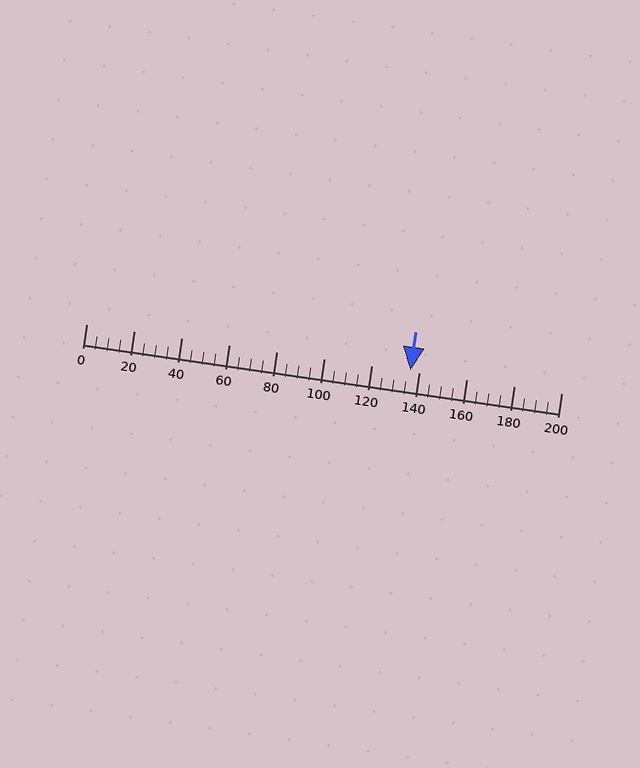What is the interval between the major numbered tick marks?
The major tick marks are spaced 20 units apart.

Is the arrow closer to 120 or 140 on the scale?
The arrow is closer to 140.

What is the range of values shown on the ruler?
The ruler shows values from 0 to 200.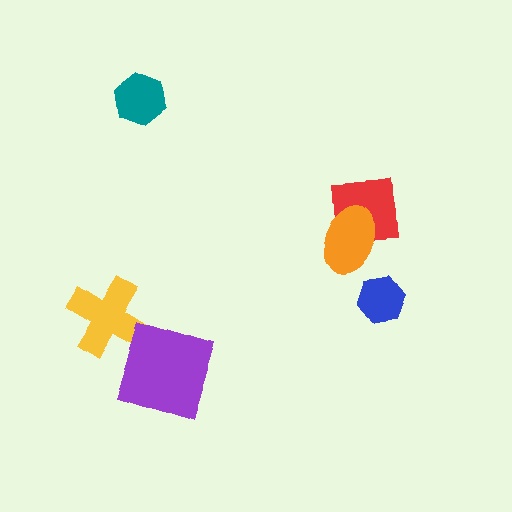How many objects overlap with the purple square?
0 objects overlap with the purple square.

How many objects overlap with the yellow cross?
0 objects overlap with the yellow cross.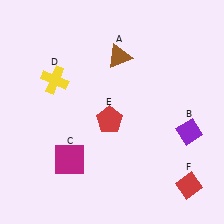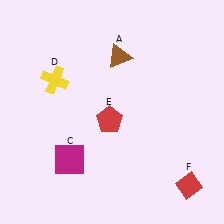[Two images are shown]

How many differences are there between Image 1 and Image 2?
There is 1 difference between the two images.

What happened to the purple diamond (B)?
The purple diamond (B) was removed in Image 2. It was in the bottom-right area of Image 1.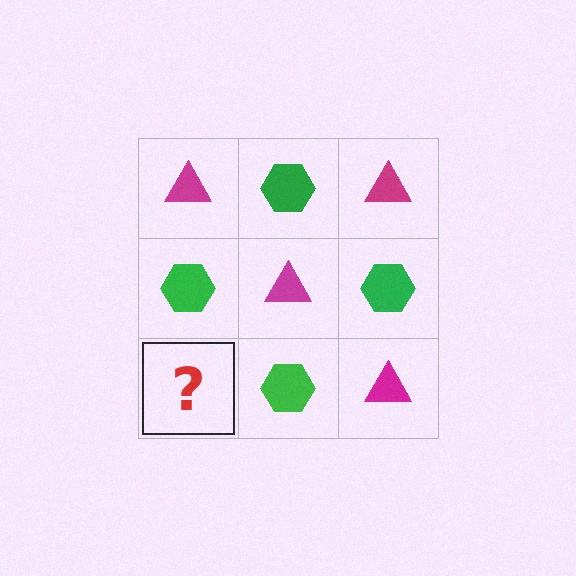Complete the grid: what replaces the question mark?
The question mark should be replaced with a magenta triangle.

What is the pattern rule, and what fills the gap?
The rule is that it alternates magenta triangle and green hexagon in a checkerboard pattern. The gap should be filled with a magenta triangle.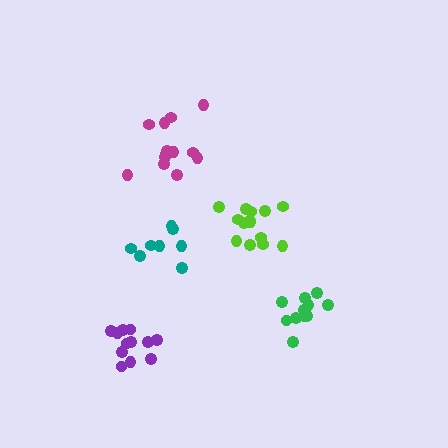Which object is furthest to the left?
The purple cluster is leftmost.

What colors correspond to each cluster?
The clusters are colored: magenta, purple, green, teal, lime.